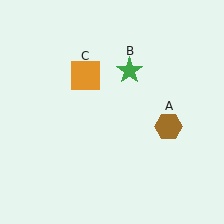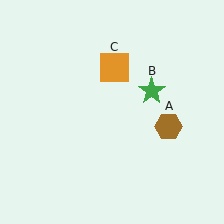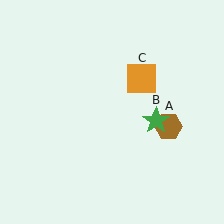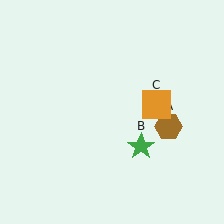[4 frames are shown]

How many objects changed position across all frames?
2 objects changed position: green star (object B), orange square (object C).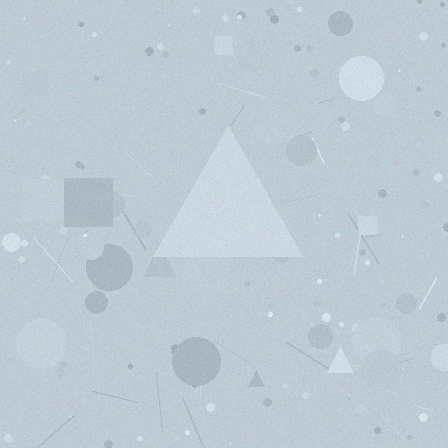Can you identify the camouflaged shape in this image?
The camouflaged shape is a triangle.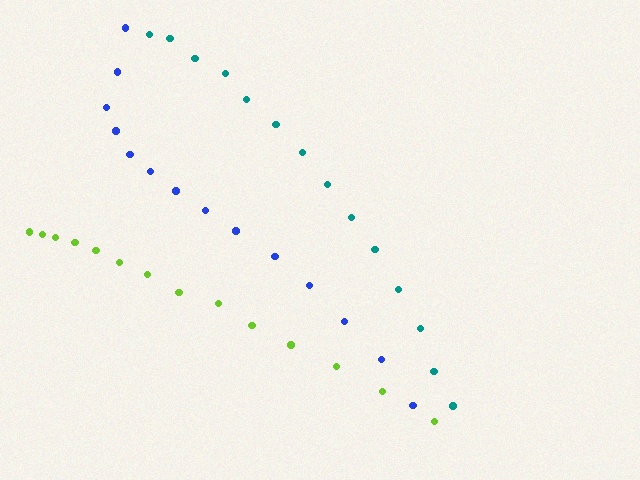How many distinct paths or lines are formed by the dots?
There are 3 distinct paths.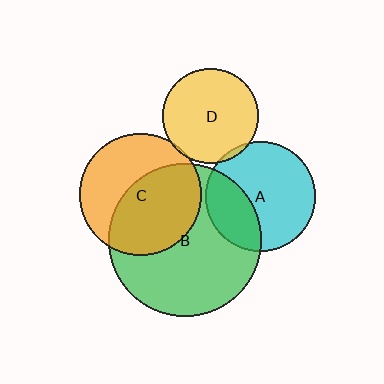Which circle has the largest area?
Circle B (green).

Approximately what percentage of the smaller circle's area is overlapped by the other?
Approximately 5%.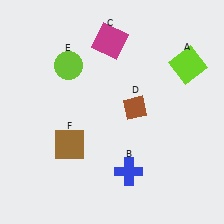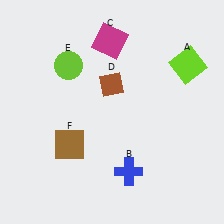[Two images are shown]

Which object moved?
The brown diamond (D) moved left.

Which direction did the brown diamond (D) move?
The brown diamond (D) moved left.